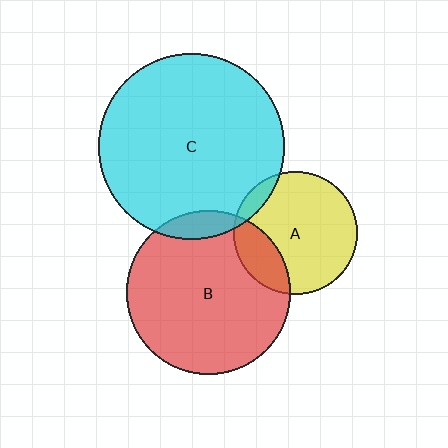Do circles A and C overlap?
Yes.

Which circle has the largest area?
Circle C (cyan).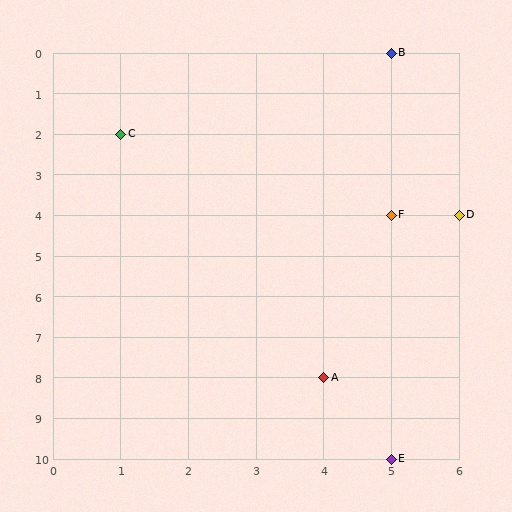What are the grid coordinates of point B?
Point B is at grid coordinates (5, 0).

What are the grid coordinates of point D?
Point D is at grid coordinates (6, 4).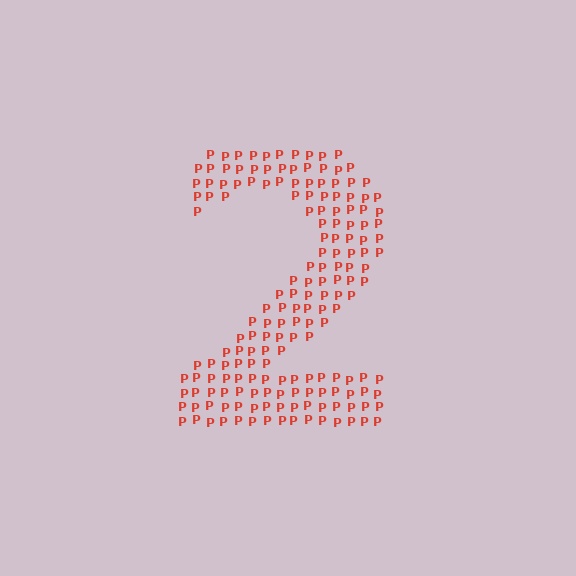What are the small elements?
The small elements are letter P's.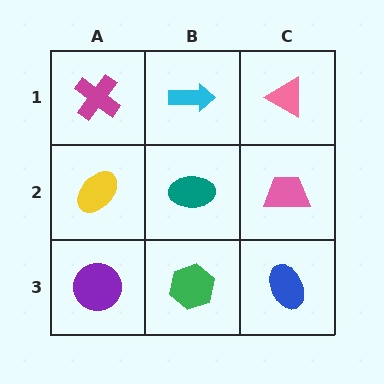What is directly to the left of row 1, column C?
A cyan arrow.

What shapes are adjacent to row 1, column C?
A pink trapezoid (row 2, column C), a cyan arrow (row 1, column B).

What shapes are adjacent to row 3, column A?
A yellow ellipse (row 2, column A), a green hexagon (row 3, column B).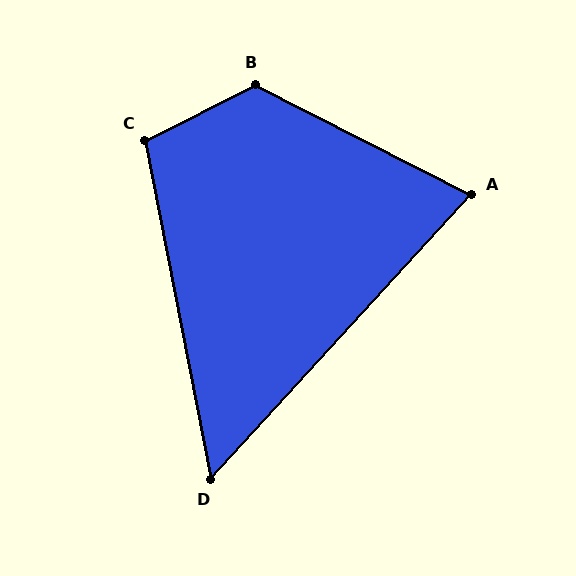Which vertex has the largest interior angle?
B, at approximately 126 degrees.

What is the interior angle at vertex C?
Approximately 106 degrees (obtuse).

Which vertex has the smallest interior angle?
D, at approximately 54 degrees.